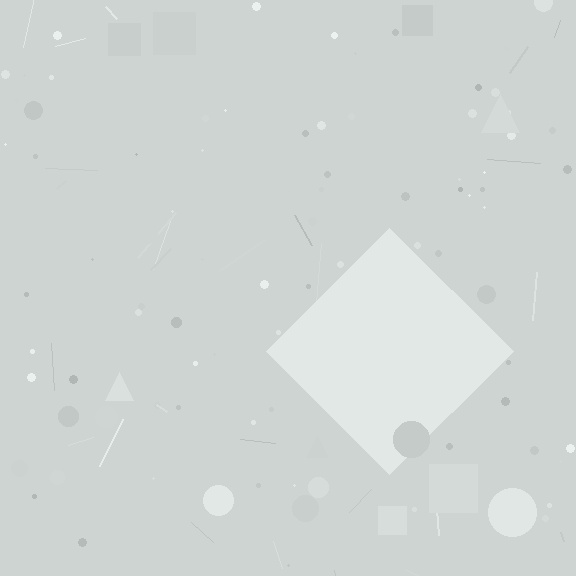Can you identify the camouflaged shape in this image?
The camouflaged shape is a diamond.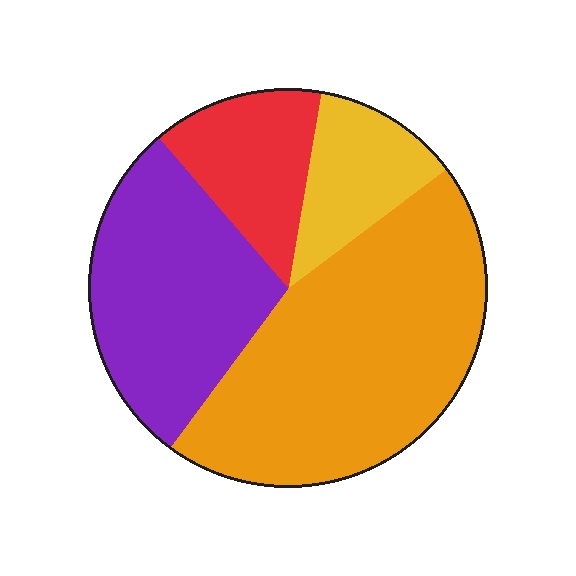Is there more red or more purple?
Purple.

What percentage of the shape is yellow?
Yellow covers about 10% of the shape.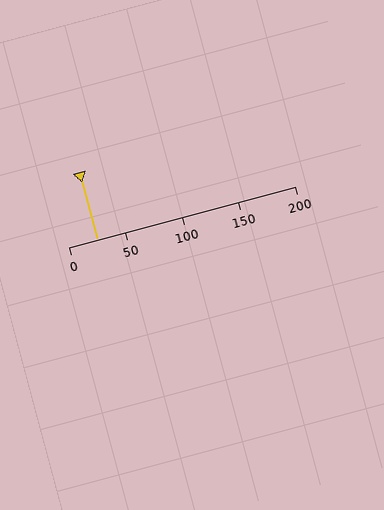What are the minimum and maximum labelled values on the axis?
The axis runs from 0 to 200.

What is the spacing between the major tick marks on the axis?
The major ticks are spaced 50 apart.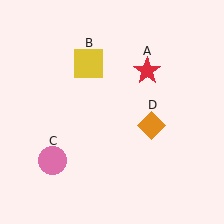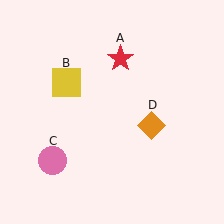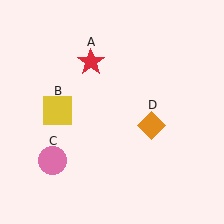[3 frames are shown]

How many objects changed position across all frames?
2 objects changed position: red star (object A), yellow square (object B).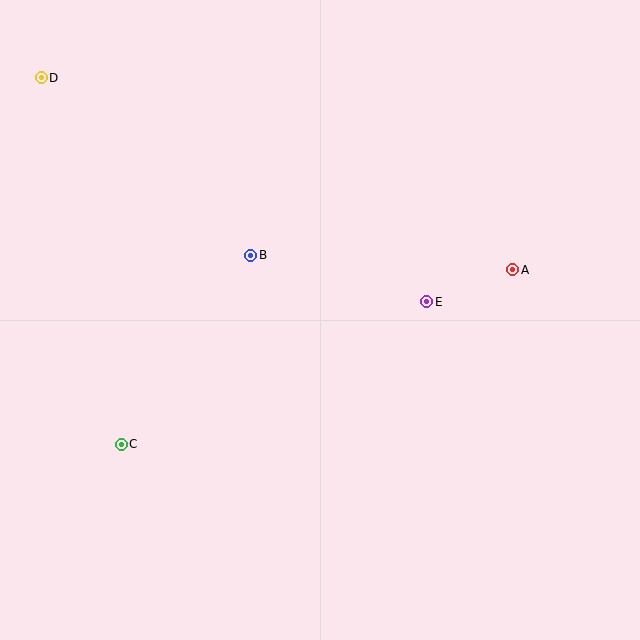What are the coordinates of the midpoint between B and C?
The midpoint between B and C is at (186, 350).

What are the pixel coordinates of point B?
Point B is at (251, 255).